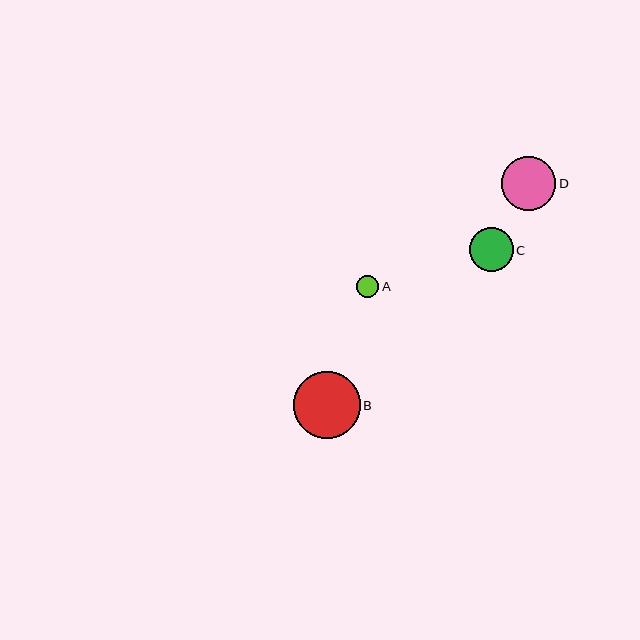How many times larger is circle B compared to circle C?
Circle B is approximately 1.5 times the size of circle C.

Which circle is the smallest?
Circle A is the smallest with a size of approximately 22 pixels.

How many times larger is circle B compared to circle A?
Circle B is approximately 3.0 times the size of circle A.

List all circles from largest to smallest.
From largest to smallest: B, D, C, A.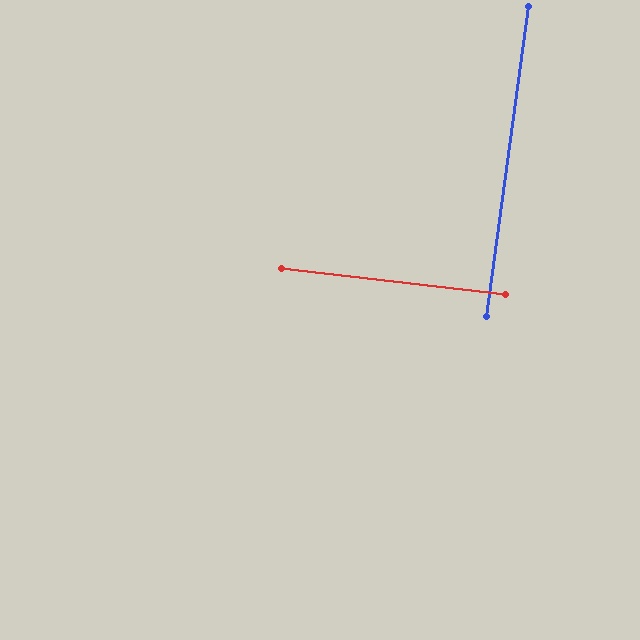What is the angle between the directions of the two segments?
Approximately 89 degrees.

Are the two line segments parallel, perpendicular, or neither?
Perpendicular — they meet at approximately 89°.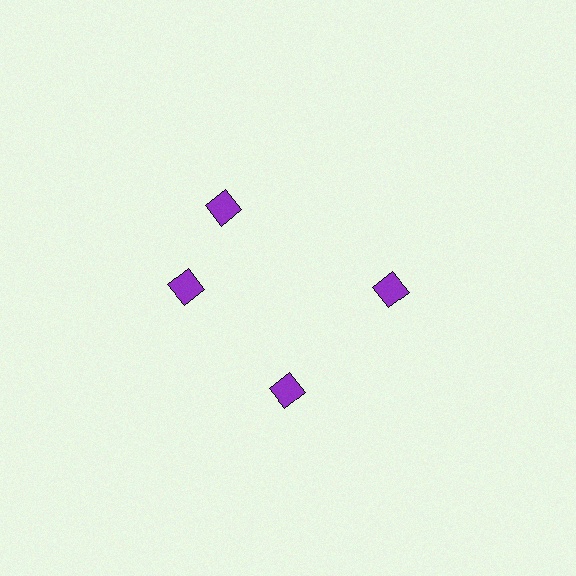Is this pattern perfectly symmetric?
No. The 4 purple diamonds are arranged in a ring, but one element near the 12 o'clock position is rotated out of alignment along the ring, breaking the 4-fold rotational symmetry.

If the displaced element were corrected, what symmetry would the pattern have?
It would have 4-fold rotational symmetry — the pattern would map onto itself every 90 degrees.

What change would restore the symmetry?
The symmetry would be restored by rotating it back into even spacing with its neighbors so that all 4 diamonds sit at equal angles and equal distance from the center.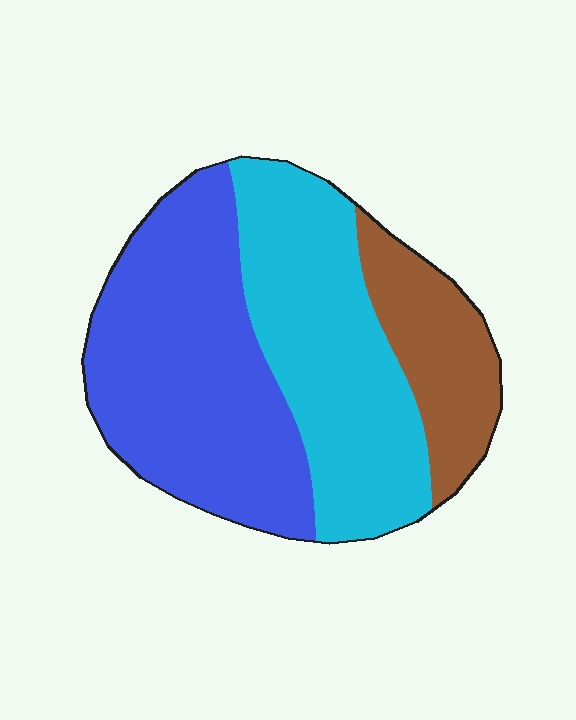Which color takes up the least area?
Brown, at roughly 20%.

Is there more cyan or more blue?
Blue.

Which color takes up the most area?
Blue, at roughly 45%.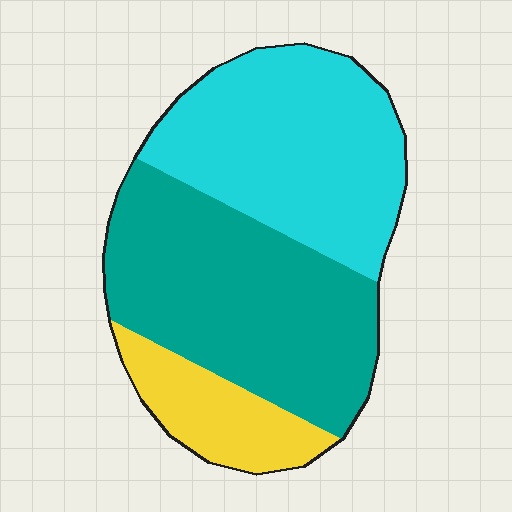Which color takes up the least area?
Yellow, at roughly 15%.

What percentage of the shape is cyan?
Cyan covers 40% of the shape.